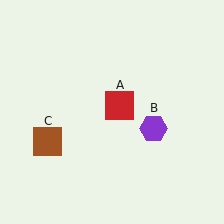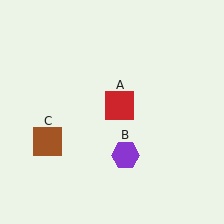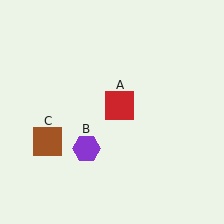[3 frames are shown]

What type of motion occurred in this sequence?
The purple hexagon (object B) rotated clockwise around the center of the scene.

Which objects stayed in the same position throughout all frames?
Red square (object A) and brown square (object C) remained stationary.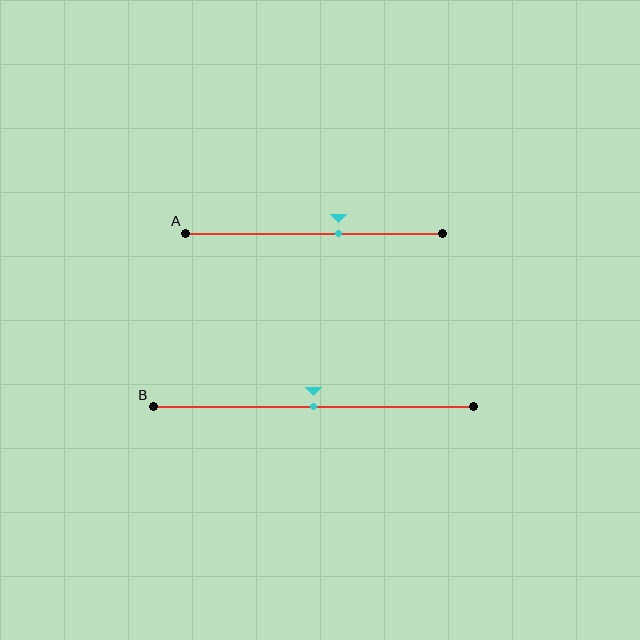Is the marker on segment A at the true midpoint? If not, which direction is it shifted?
No, the marker on segment A is shifted to the right by about 10% of the segment length.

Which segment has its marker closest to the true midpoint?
Segment B has its marker closest to the true midpoint.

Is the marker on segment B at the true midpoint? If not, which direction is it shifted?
Yes, the marker on segment B is at the true midpoint.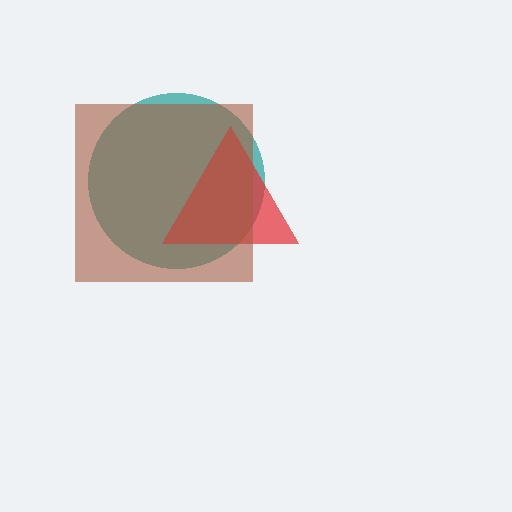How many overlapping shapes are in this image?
There are 3 overlapping shapes in the image.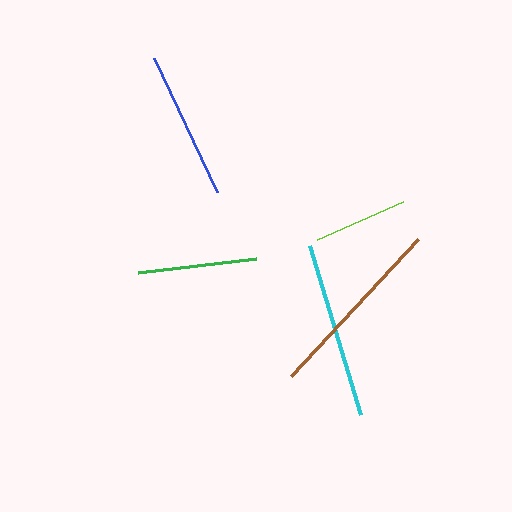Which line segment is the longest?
The brown line is the longest at approximately 186 pixels.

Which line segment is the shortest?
The lime line is the shortest at approximately 93 pixels.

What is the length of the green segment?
The green segment is approximately 119 pixels long.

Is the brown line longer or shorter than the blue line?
The brown line is longer than the blue line.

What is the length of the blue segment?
The blue segment is approximately 149 pixels long.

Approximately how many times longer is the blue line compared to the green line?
The blue line is approximately 1.2 times the length of the green line.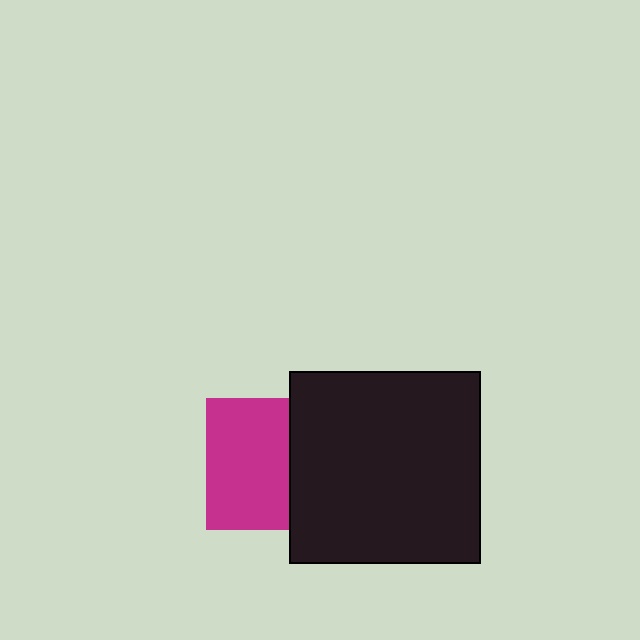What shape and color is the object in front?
The object in front is a black square.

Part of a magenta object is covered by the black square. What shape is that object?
It is a square.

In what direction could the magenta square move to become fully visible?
The magenta square could move left. That would shift it out from behind the black square entirely.